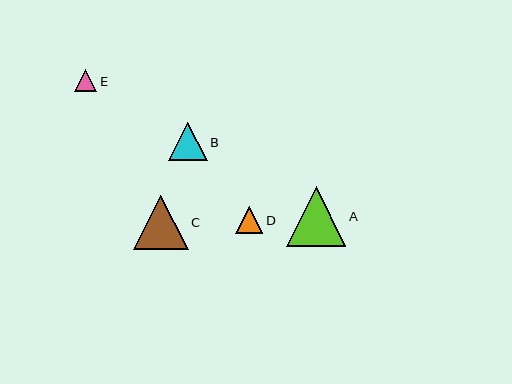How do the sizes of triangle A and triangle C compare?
Triangle A and triangle C are approximately the same size.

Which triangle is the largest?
Triangle A is the largest with a size of approximately 59 pixels.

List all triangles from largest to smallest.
From largest to smallest: A, C, B, D, E.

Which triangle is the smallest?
Triangle E is the smallest with a size of approximately 22 pixels.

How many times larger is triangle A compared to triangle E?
Triangle A is approximately 2.7 times the size of triangle E.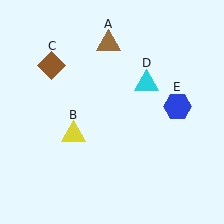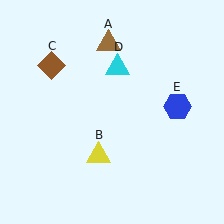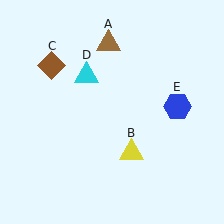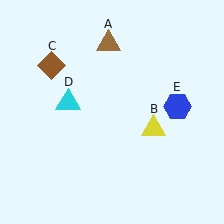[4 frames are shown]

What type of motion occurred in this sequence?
The yellow triangle (object B), cyan triangle (object D) rotated counterclockwise around the center of the scene.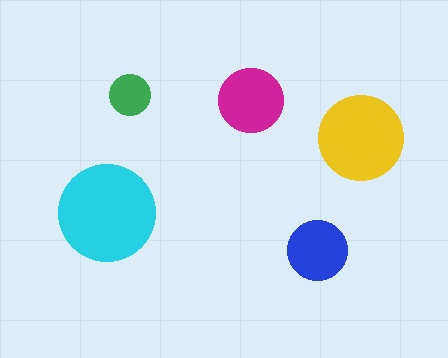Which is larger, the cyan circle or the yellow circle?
The cyan one.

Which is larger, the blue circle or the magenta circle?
The magenta one.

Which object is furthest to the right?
The yellow circle is rightmost.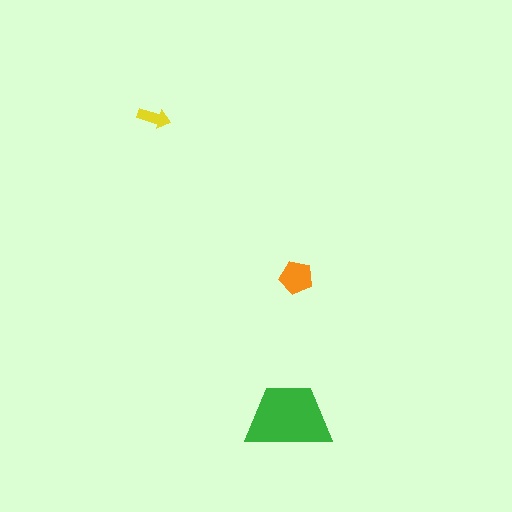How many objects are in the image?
There are 3 objects in the image.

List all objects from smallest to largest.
The yellow arrow, the orange pentagon, the green trapezoid.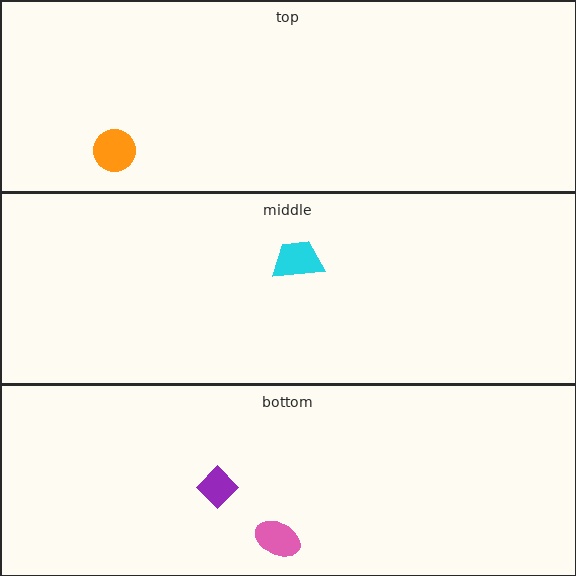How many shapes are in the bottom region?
2.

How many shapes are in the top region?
1.